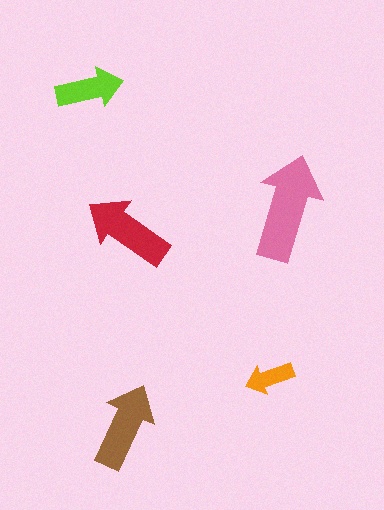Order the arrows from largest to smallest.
the pink one, the red one, the brown one, the lime one, the orange one.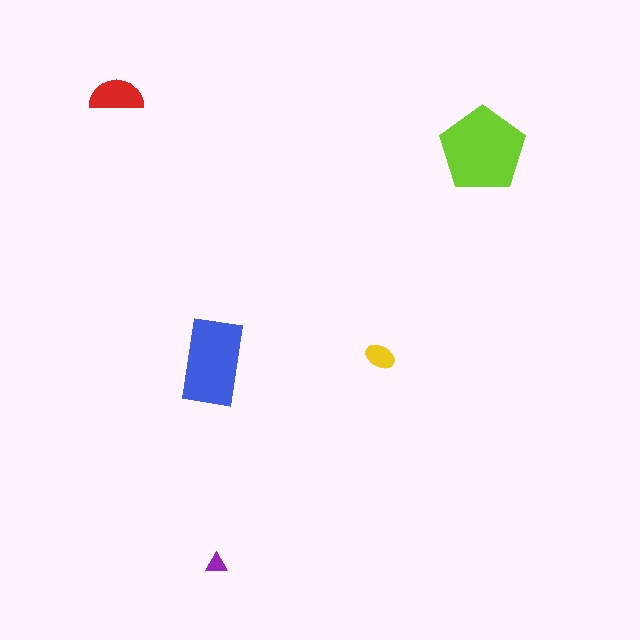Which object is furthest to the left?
The red semicircle is leftmost.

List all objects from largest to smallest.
The lime pentagon, the blue rectangle, the red semicircle, the yellow ellipse, the purple triangle.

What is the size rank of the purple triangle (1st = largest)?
5th.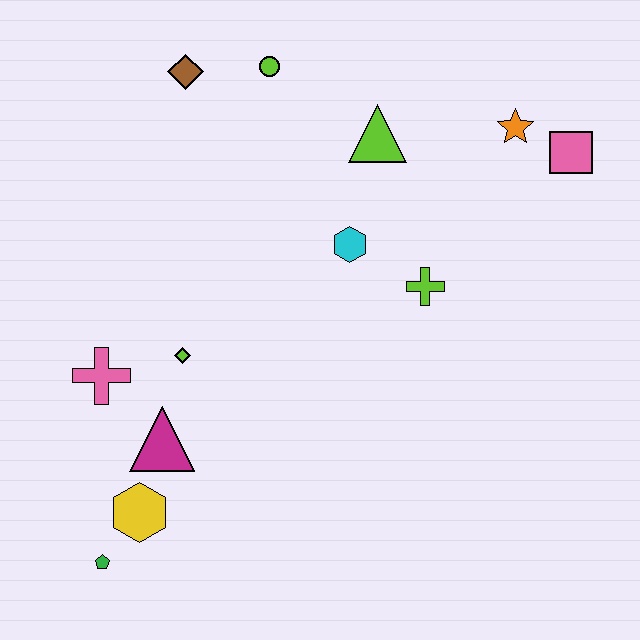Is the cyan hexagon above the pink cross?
Yes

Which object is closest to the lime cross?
The cyan hexagon is closest to the lime cross.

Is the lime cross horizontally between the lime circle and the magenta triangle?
No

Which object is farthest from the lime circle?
The green pentagon is farthest from the lime circle.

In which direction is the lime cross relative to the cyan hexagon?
The lime cross is to the right of the cyan hexagon.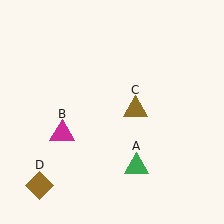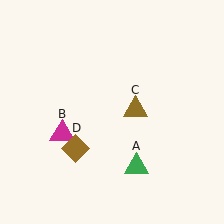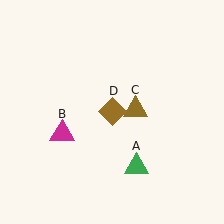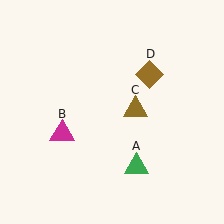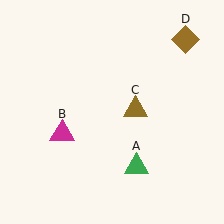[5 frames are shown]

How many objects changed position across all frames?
1 object changed position: brown diamond (object D).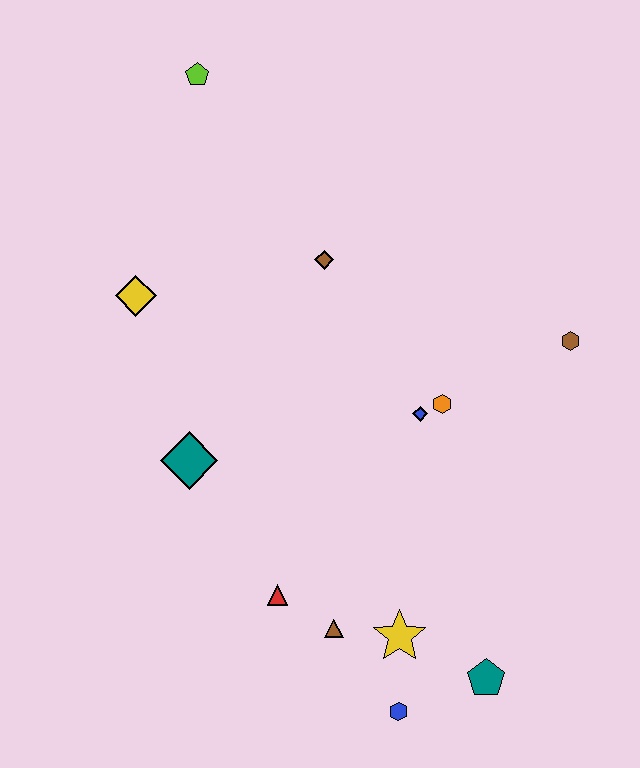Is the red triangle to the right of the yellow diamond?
Yes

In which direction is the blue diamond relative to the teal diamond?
The blue diamond is to the right of the teal diamond.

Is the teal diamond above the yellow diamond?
No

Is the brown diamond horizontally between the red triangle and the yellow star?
Yes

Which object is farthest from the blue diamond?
The lime pentagon is farthest from the blue diamond.